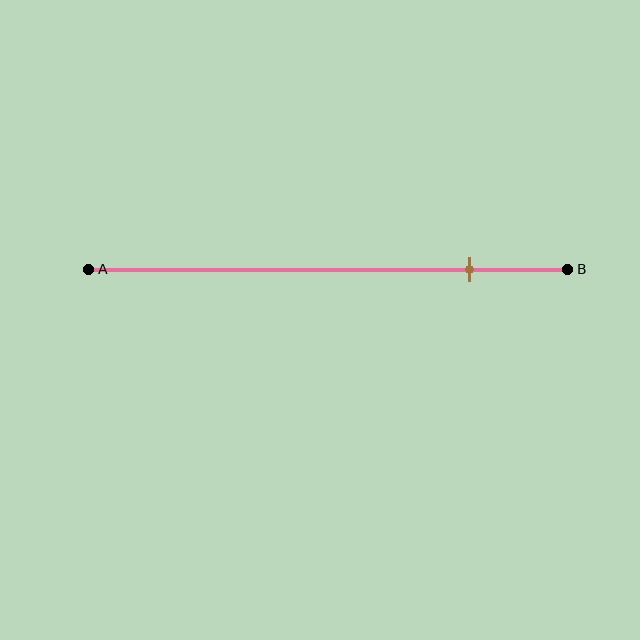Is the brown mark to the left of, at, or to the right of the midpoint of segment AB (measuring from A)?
The brown mark is to the right of the midpoint of segment AB.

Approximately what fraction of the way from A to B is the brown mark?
The brown mark is approximately 80% of the way from A to B.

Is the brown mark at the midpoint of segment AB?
No, the mark is at about 80% from A, not at the 50% midpoint.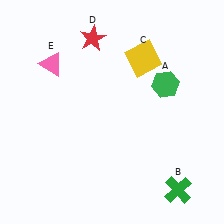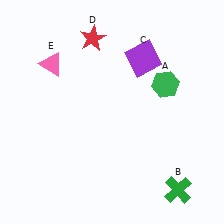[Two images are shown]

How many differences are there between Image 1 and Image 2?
There is 1 difference between the two images.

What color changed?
The square (C) changed from yellow in Image 1 to purple in Image 2.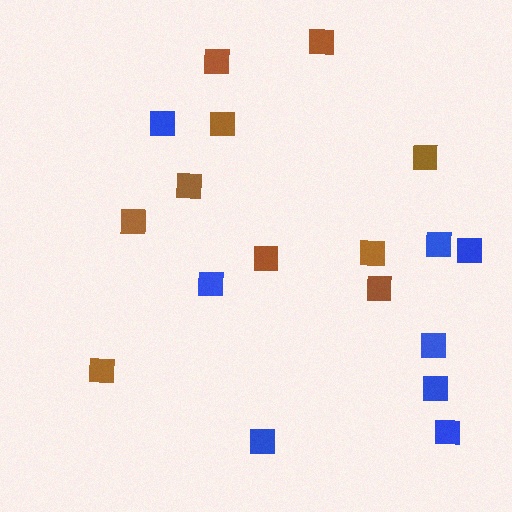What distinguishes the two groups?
There are 2 groups: one group of blue squares (8) and one group of brown squares (10).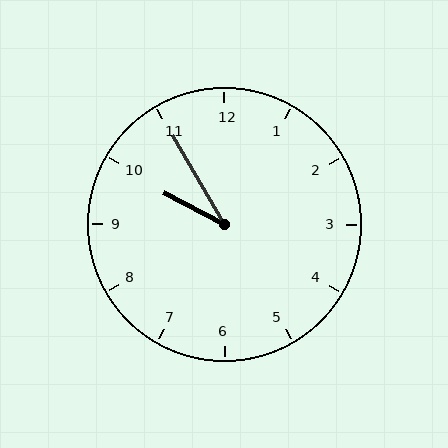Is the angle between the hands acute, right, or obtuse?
It is acute.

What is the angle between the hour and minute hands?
Approximately 32 degrees.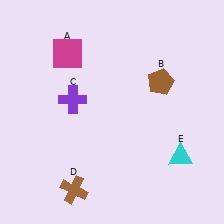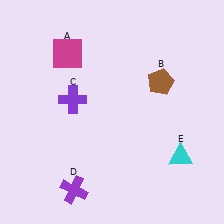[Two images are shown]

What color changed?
The cross (D) changed from brown in Image 1 to purple in Image 2.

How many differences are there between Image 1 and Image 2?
There is 1 difference between the two images.